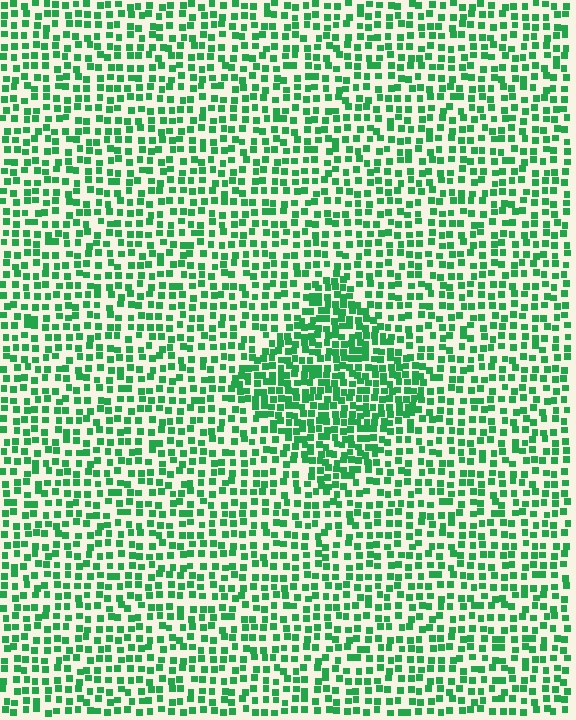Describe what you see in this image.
The image contains small green elements arranged at two different densities. A diamond-shaped region is visible where the elements are more densely packed than the surrounding area.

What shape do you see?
I see a diamond.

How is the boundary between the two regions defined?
The boundary is defined by a change in element density (approximately 1.7x ratio). All elements are the same color, size, and shape.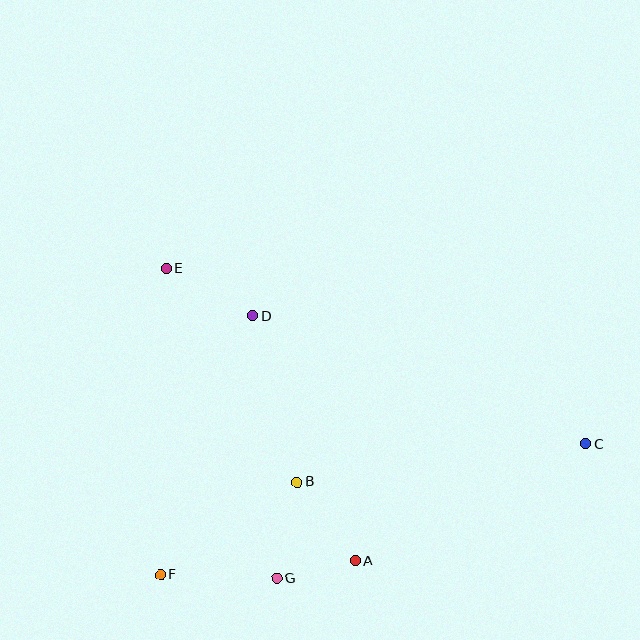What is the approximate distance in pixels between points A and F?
The distance between A and F is approximately 195 pixels.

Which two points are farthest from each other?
Points C and E are farthest from each other.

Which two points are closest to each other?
Points A and G are closest to each other.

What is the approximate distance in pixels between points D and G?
The distance between D and G is approximately 263 pixels.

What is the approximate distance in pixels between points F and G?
The distance between F and G is approximately 116 pixels.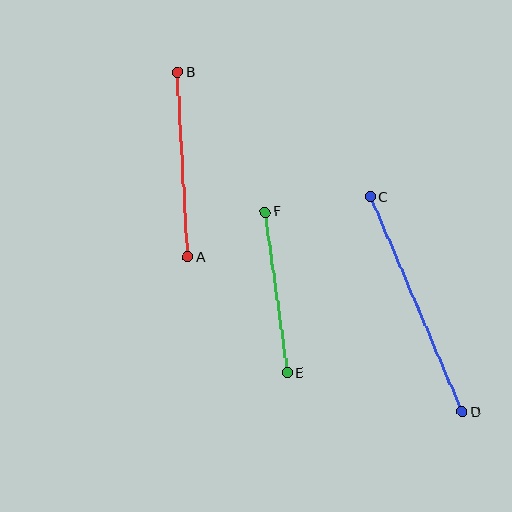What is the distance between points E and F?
The distance is approximately 162 pixels.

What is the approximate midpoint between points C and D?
The midpoint is at approximately (416, 304) pixels.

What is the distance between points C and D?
The distance is approximately 234 pixels.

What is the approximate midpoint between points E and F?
The midpoint is at approximately (276, 292) pixels.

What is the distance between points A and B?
The distance is approximately 186 pixels.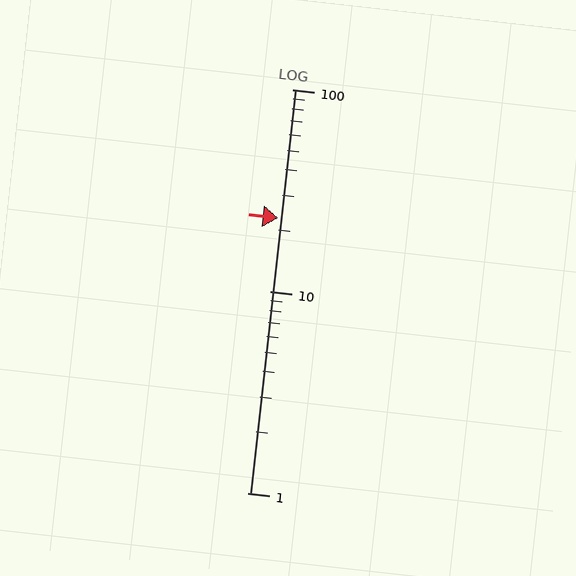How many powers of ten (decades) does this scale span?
The scale spans 2 decades, from 1 to 100.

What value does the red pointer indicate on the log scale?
The pointer indicates approximately 23.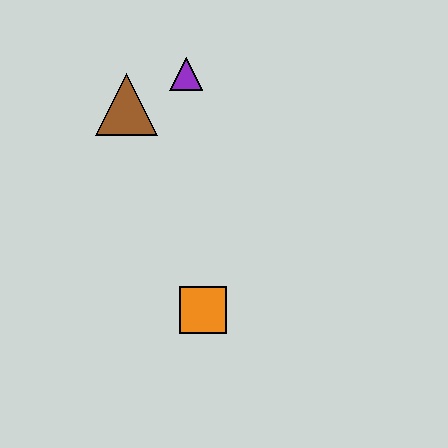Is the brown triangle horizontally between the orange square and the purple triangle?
No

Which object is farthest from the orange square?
The purple triangle is farthest from the orange square.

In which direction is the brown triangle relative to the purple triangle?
The brown triangle is to the left of the purple triangle.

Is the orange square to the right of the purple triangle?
Yes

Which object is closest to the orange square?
The brown triangle is closest to the orange square.